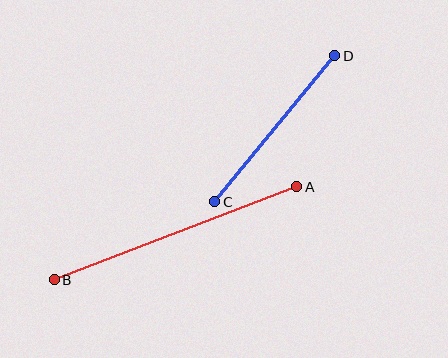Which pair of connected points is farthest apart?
Points A and B are farthest apart.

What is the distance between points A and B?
The distance is approximately 259 pixels.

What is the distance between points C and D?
The distance is approximately 189 pixels.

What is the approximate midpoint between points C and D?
The midpoint is at approximately (275, 129) pixels.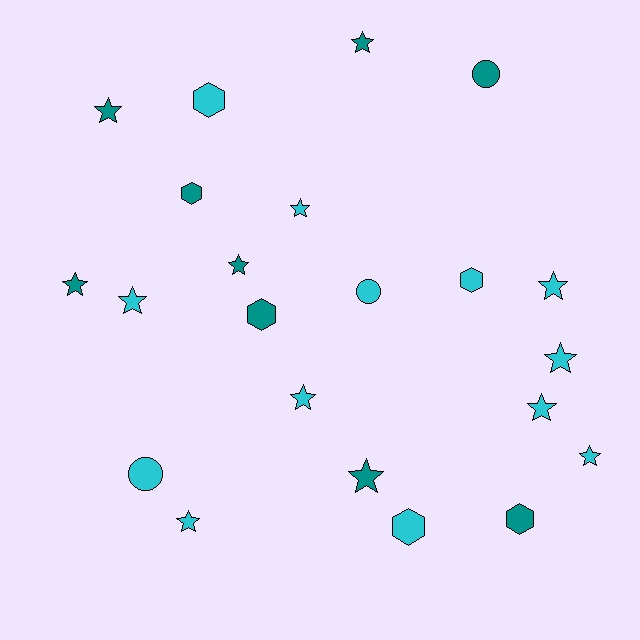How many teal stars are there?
There are 5 teal stars.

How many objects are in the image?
There are 22 objects.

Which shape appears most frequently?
Star, with 13 objects.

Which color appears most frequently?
Cyan, with 13 objects.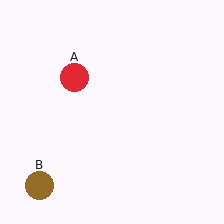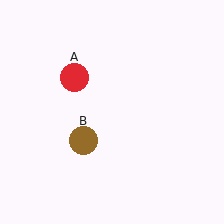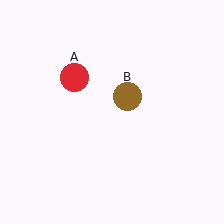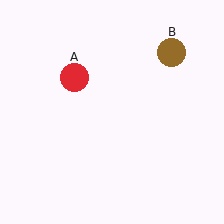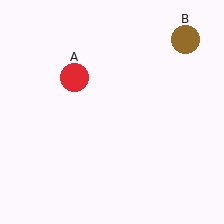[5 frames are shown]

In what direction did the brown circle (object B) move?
The brown circle (object B) moved up and to the right.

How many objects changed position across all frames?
1 object changed position: brown circle (object B).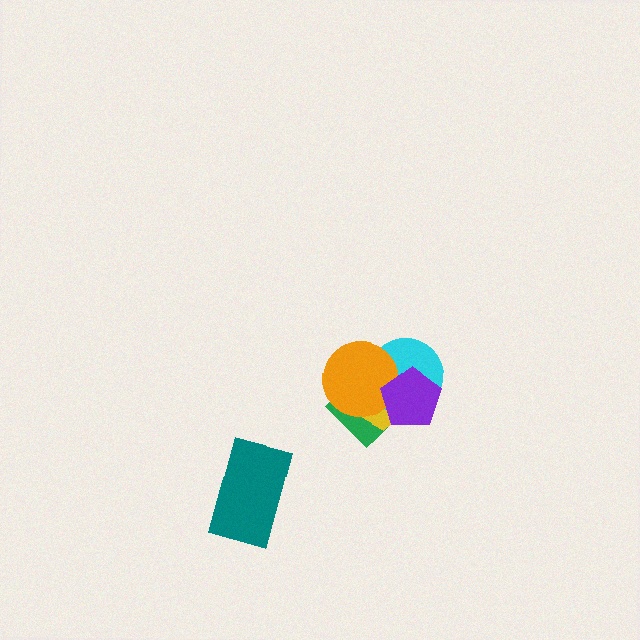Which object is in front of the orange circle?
The purple pentagon is in front of the orange circle.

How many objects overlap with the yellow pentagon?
4 objects overlap with the yellow pentagon.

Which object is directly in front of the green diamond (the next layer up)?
The yellow pentagon is directly in front of the green diamond.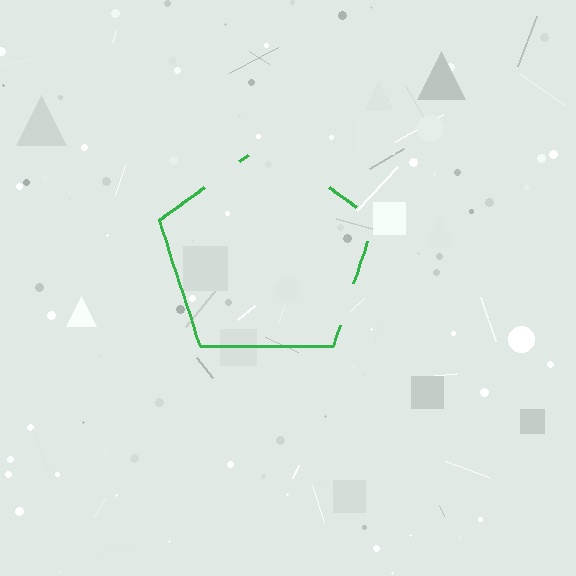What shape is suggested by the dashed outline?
The dashed outline suggests a pentagon.